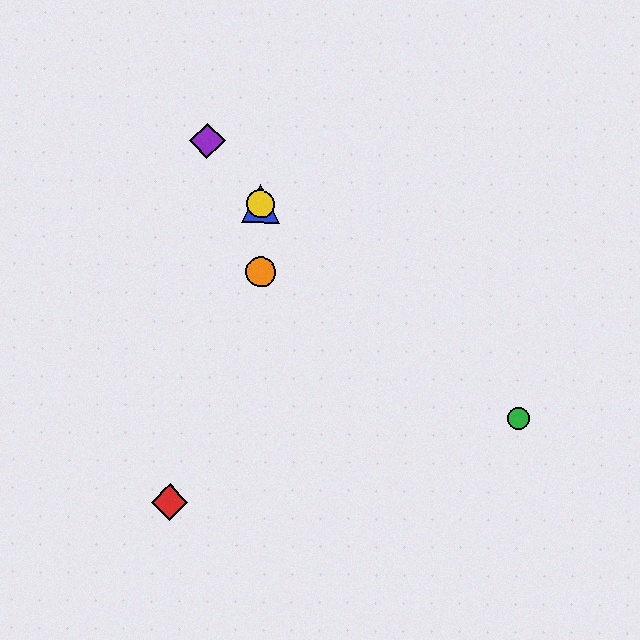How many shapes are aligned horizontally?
2 shapes (the blue triangle, the yellow circle) are aligned horizontally.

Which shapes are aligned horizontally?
The blue triangle, the yellow circle are aligned horizontally.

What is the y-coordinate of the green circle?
The green circle is at y≈419.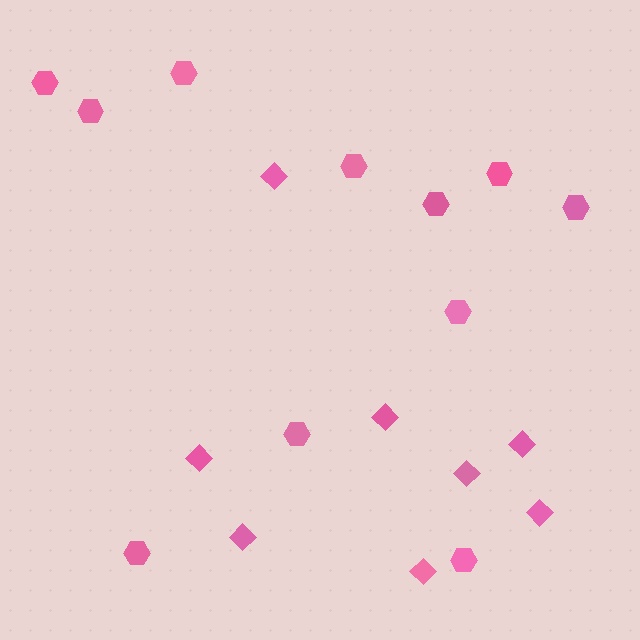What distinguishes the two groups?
There are 2 groups: one group of hexagons (11) and one group of diamonds (8).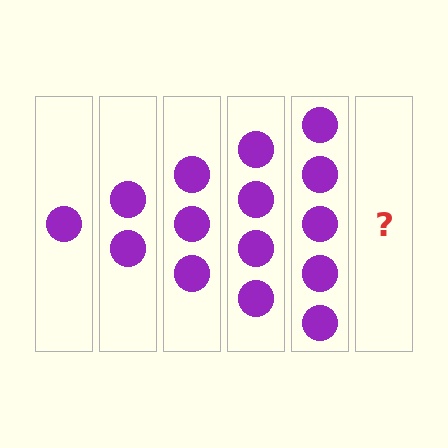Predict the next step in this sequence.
The next step is 6 circles.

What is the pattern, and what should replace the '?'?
The pattern is that each step adds one more circle. The '?' should be 6 circles.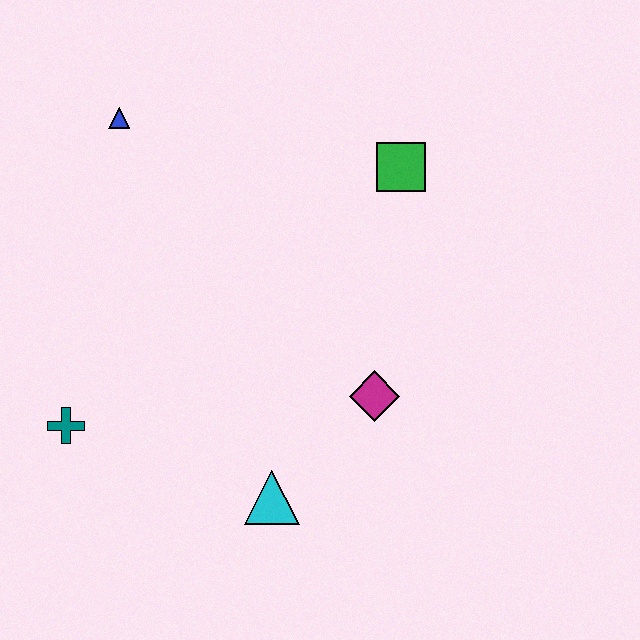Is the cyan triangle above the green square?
No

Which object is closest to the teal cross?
The cyan triangle is closest to the teal cross.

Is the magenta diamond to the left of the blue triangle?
No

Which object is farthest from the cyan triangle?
The blue triangle is farthest from the cyan triangle.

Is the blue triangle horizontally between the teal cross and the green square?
Yes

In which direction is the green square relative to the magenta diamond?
The green square is above the magenta diamond.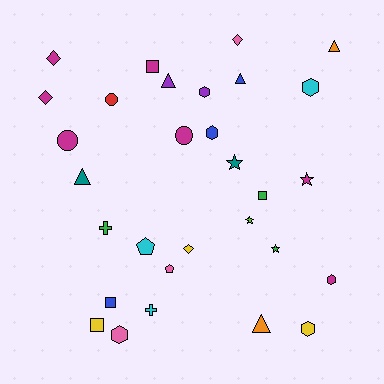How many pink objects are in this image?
There are 3 pink objects.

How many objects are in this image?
There are 30 objects.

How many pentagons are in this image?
There are 2 pentagons.